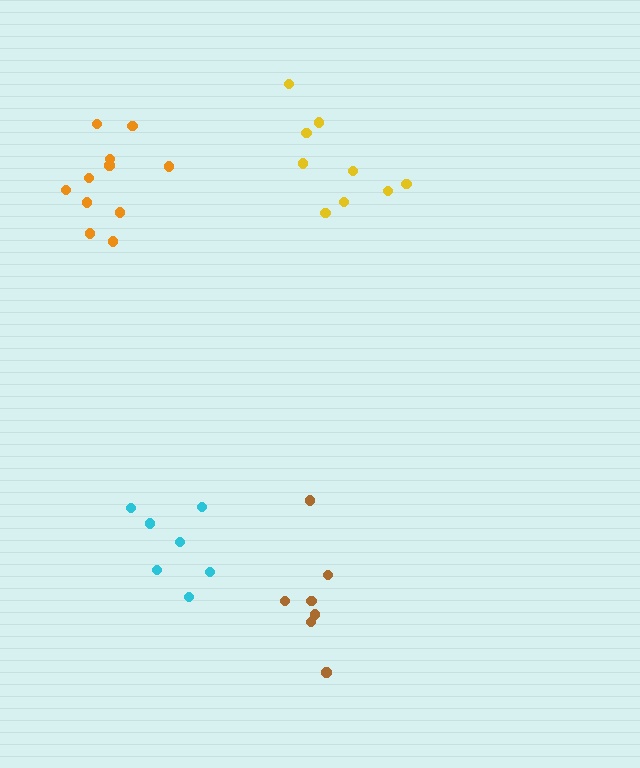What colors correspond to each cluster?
The clusters are colored: yellow, brown, orange, cyan.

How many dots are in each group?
Group 1: 9 dots, Group 2: 7 dots, Group 3: 11 dots, Group 4: 7 dots (34 total).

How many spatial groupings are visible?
There are 4 spatial groupings.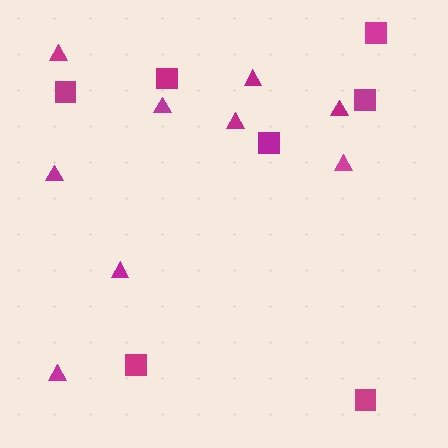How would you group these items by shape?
There are 2 groups: one group of triangles (9) and one group of squares (7).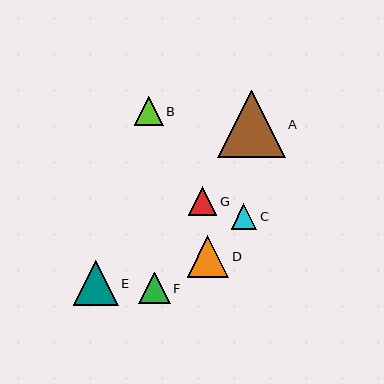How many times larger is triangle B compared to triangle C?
Triangle B is approximately 1.1 times the size of triangle C.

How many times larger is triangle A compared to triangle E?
Triangle A is approximately 1.5 times the size of triangle E.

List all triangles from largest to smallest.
From largest to smallest: A, E, D, F, G, B, C.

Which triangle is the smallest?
Triangle C is the smallest with a size of approximately 25 pixels.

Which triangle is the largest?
Triangle A is the largest with a size of approximately 67 pixels.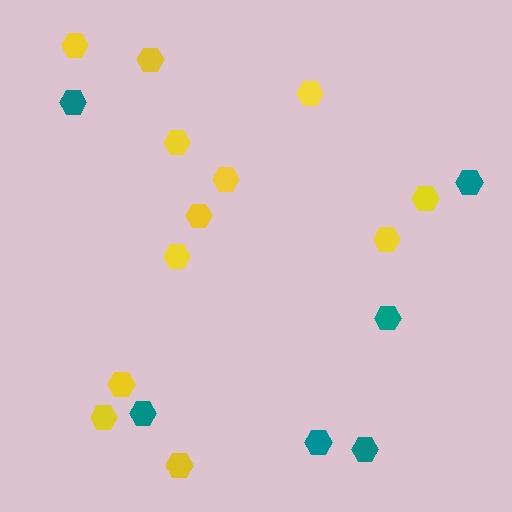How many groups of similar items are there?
There are 2 groups: one group of yellow hexagons (12) and one group of teal hexagons (6).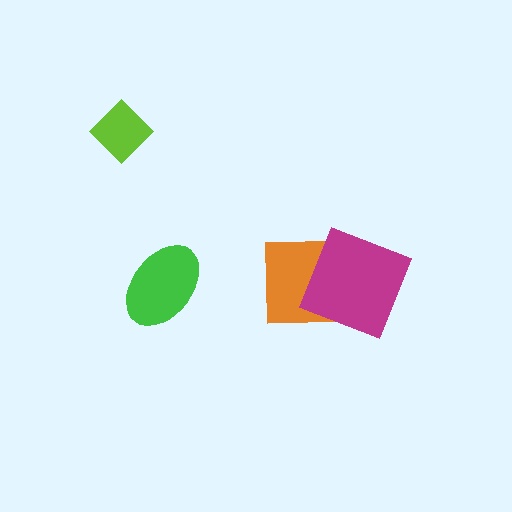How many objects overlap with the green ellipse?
0 objects overlap with the green ellipse.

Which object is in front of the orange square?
The magenta square is in front of the orange square.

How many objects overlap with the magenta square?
1 object overlaps with the magenta square.